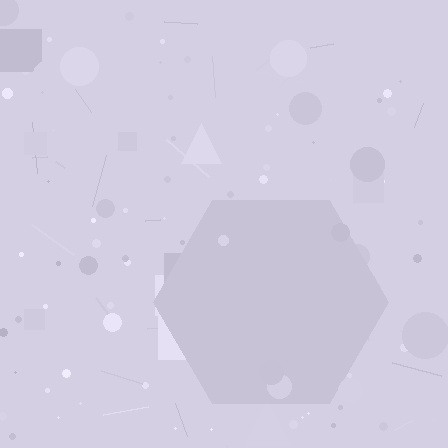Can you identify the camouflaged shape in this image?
The camouflaged shape is a hexagon.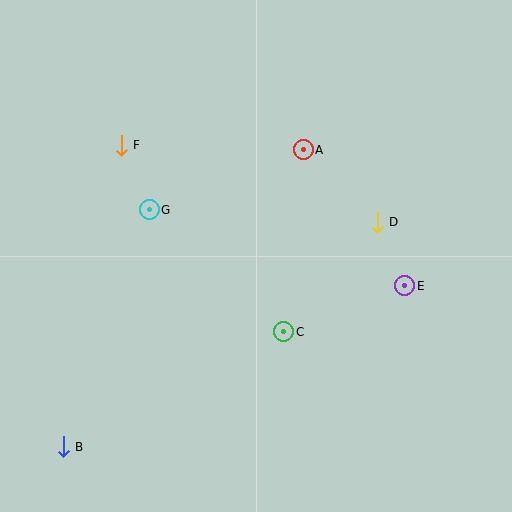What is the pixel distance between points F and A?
The distance between F and A is 182 pixels.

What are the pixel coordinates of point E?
Point E is at (405, 286).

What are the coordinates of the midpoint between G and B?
The midpoint between G and B is at (106, 328).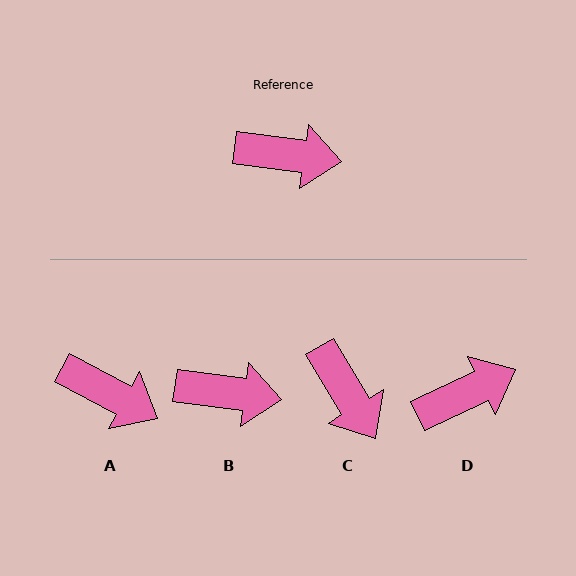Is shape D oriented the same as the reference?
No, it is off by about 33 degrees.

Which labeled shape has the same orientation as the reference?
B.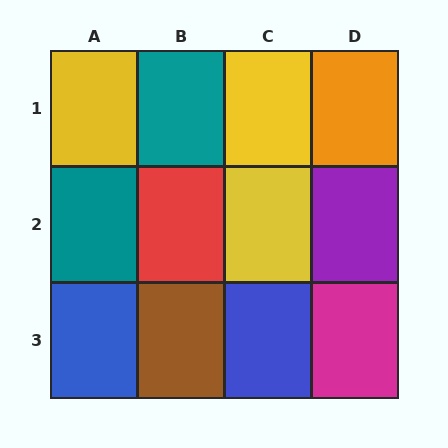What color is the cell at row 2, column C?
Yellow.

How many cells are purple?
1 cell is purple.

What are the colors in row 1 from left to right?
Yellow, teal, yellow, orange.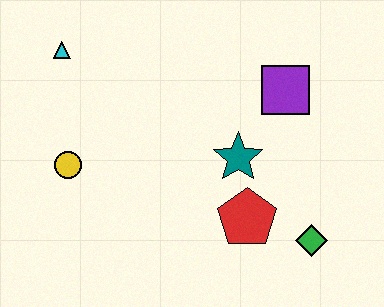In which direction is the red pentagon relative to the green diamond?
The red pentagon is to the left of the green diamond.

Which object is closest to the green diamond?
The red pentagon is closest to the green diamond.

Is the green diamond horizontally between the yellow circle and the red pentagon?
No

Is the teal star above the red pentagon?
Yes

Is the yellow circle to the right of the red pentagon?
No